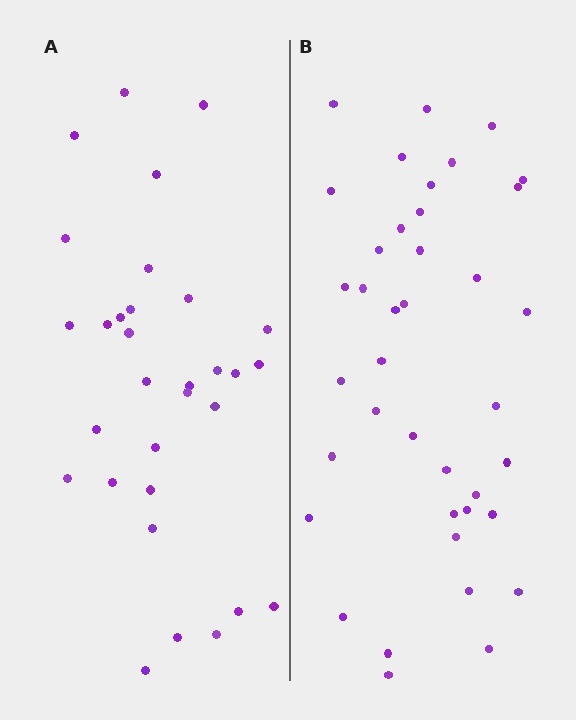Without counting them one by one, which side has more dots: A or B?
Region B (the right region) has more dots.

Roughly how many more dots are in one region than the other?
Region B has roughly 8 or so more dots than region A.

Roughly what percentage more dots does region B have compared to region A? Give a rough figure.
About 25% more.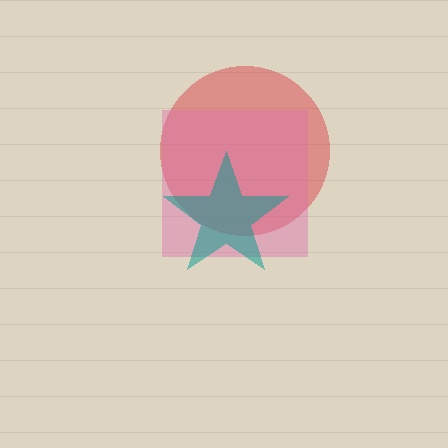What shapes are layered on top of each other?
The layered shapes are: a red circle, a pink square, a teal star.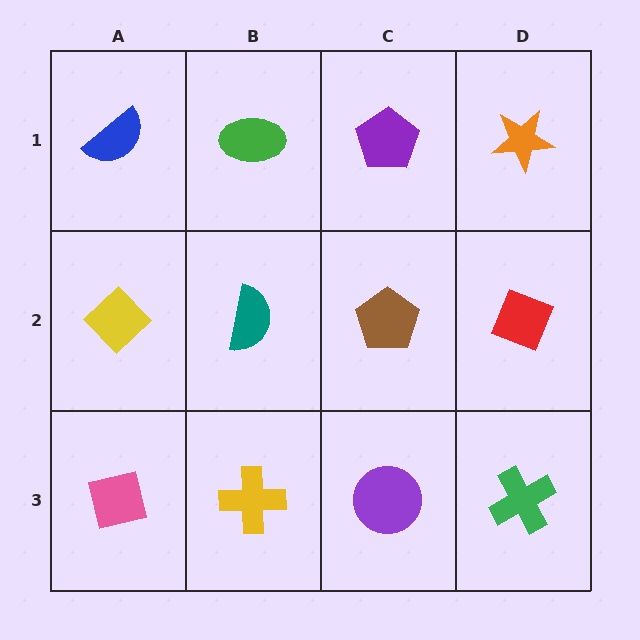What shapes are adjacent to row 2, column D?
An orange star (row 1, column D), a green cross (row 3, column D), a brown pentagon (row 2, column C).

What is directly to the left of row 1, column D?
A purple pentagon.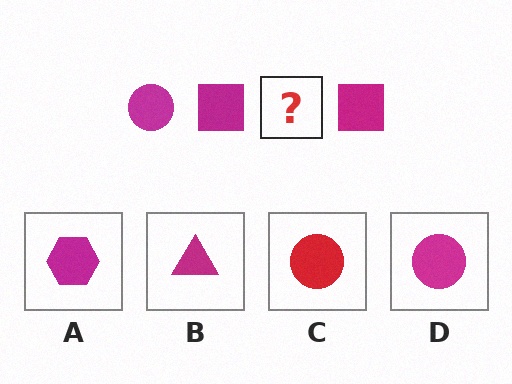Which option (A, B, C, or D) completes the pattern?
D.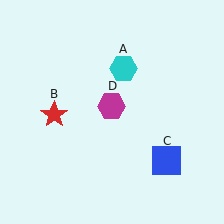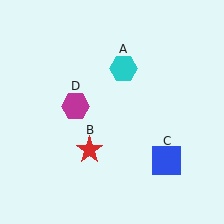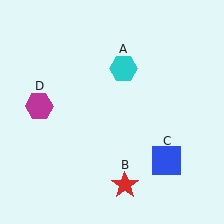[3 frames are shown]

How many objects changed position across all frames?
2 objects changed position: red star (object B), magenta hexagon (object D).